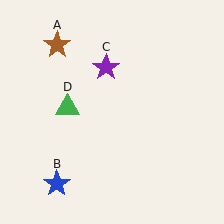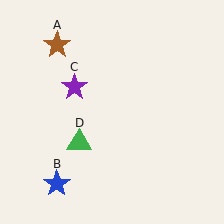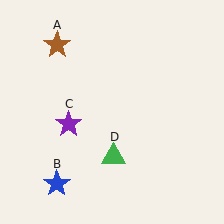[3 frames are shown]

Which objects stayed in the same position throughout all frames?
Brown star (object A) and blue star (object B) remained stationary.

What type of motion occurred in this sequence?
The purple star (object C), green triangle (object D) rotated counterclockwise around the center of the scene.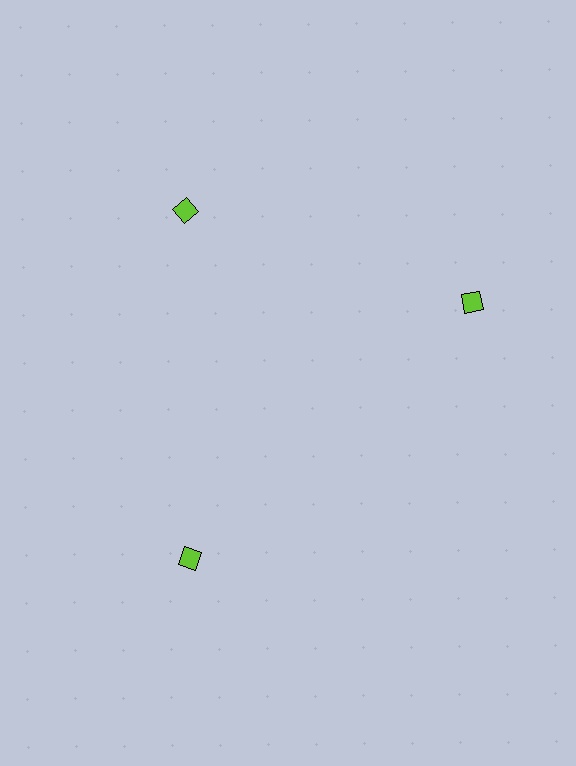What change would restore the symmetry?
The symmetry would be restored by rotating it back into even spacing with its neighbors so that all 3 diamonds sit at equal angles and equal distance from the center.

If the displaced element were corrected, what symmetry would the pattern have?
It would have 3-fold rotational symmetry — the pattern would map onto itself every 120 degrees.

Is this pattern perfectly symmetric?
No. The 3 lime diamonds are arranged in a ring, but one element near the 3 o'clock position is rotated out of alignment along the ring, breaking the 3-fold rotational symmetry.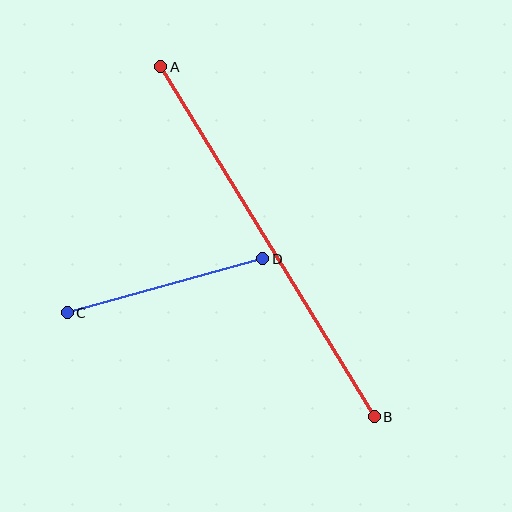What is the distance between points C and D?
The distance is approximately 203 pixels.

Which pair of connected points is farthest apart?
Points A and B are farthest apart.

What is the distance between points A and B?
The distance is approximately 410 pixels.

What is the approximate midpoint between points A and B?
The midpoint is at approximately (267, 242) pixels.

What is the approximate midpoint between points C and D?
The midpoint is at approximately (165, 286) pixels.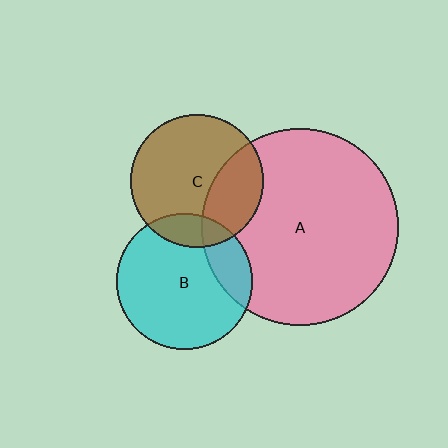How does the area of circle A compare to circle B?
Approximately 2.1 times.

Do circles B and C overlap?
Yes.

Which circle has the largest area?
Circle A (pink).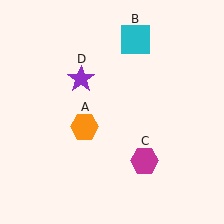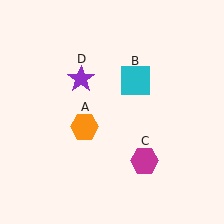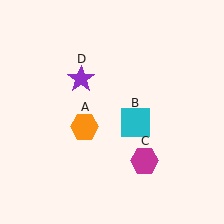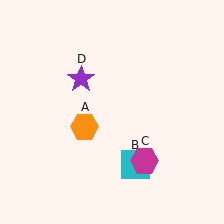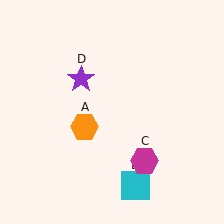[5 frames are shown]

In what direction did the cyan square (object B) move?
The cyan square (object B) moved down.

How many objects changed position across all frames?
1 object changed position: cyan square (object B).